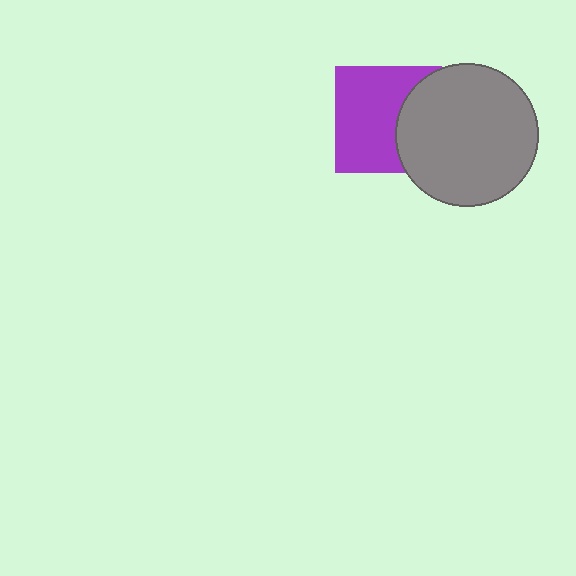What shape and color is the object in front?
The object in front is a gray circle.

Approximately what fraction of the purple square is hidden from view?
Roughly 34% of the purple square is hidden behind the gray circle.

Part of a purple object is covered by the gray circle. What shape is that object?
It is a square.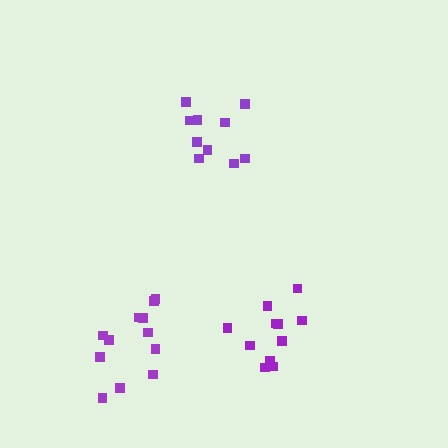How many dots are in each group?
Group 1: 12 dots, Group 2: 10 dots, Group 3: 11 dots (33 total).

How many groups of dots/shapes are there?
There are 3 groups.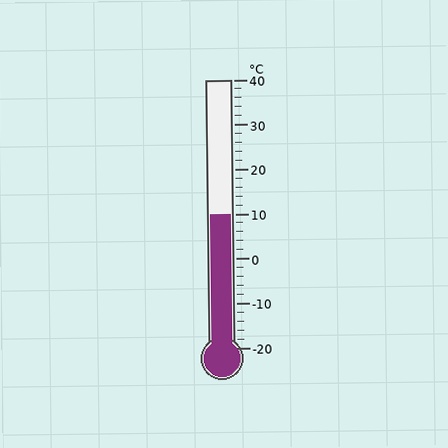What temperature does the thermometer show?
The thermometer shows approximately 10°C.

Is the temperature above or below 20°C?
The temperature is below 20°C.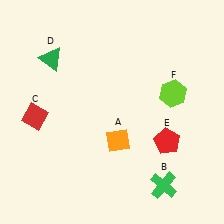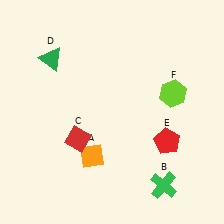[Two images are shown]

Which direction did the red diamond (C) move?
The red diamond (C) moved right.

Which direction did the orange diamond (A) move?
The orange diamond (A) moved left.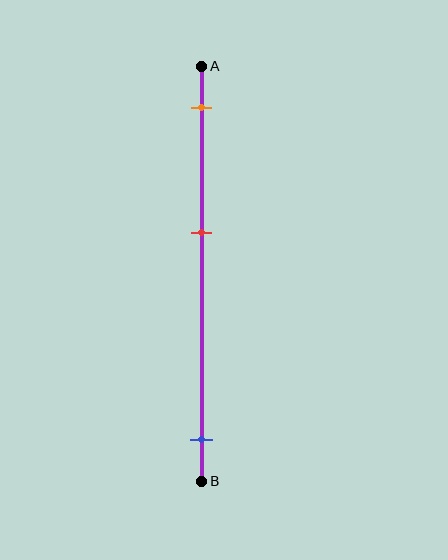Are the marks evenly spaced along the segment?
No, the marks are not evenly spaced.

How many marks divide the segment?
There are 3 marks dividing the segment.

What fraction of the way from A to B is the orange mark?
The orange mark is approximately 10% (0.1) of the way from A to B.